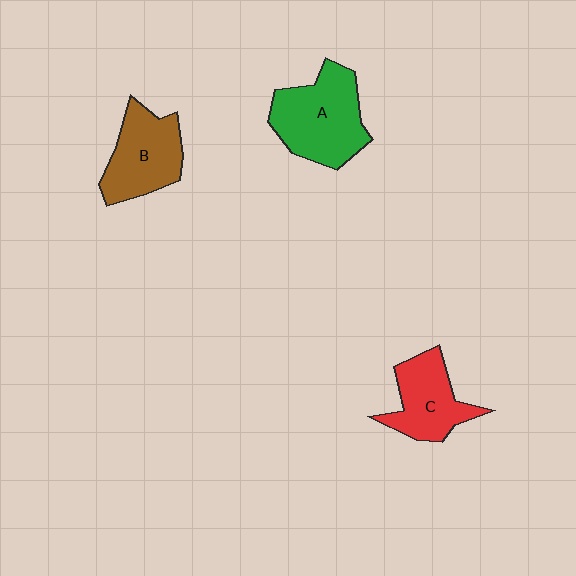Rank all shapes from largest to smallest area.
From largest to smallest: A (green), B (brown), C (red).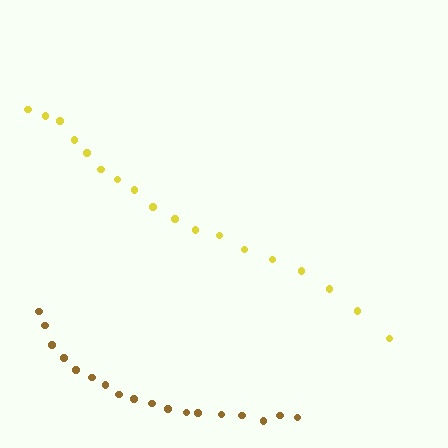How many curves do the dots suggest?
There are 2 distinct paths.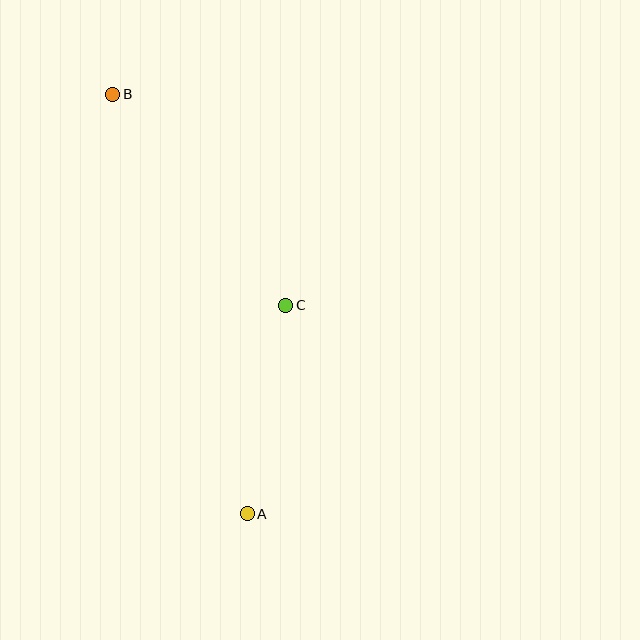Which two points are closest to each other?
Points A and C are closest to each other.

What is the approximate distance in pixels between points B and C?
The distance between B and C is approximately 273 pixels.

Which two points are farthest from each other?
Points A and B are farthest from each other.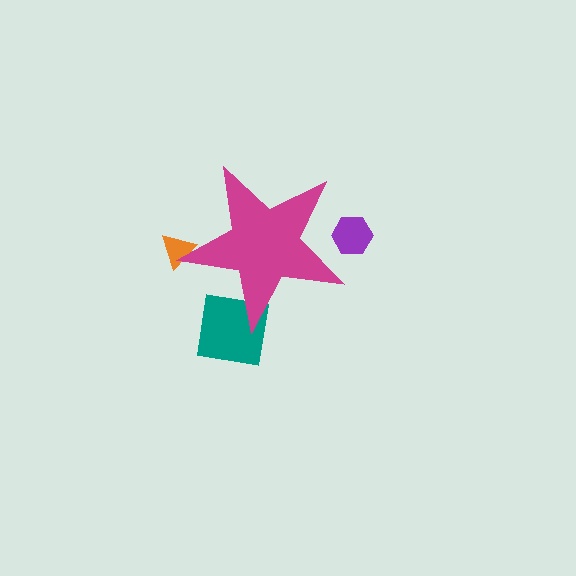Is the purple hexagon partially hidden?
Yes, the purple hexagon is partially hidden behind the magenta star.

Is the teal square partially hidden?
Yes, the teal square is partially hidden behind the magenta star.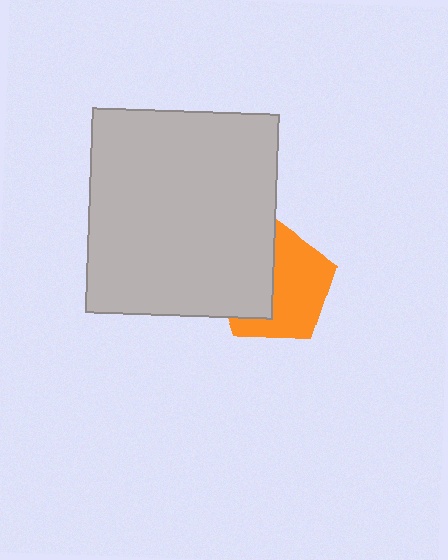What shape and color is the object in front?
The object in front is a light gray rectangle.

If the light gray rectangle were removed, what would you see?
You would see the complete orange pentagon.